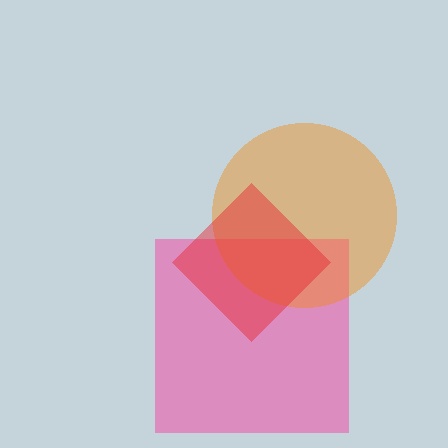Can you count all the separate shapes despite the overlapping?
Yes, there are 3 separate shapes.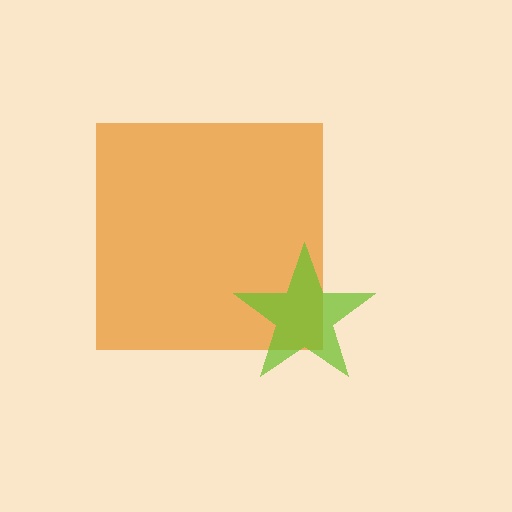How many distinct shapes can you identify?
There are 2 distinct shapes: an orange square, a lime star.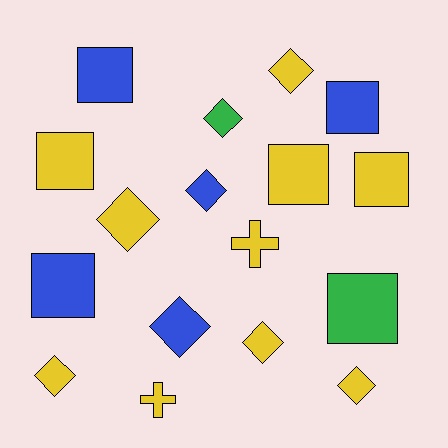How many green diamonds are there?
There is 1 green diamond.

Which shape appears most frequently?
Diamond, with 8 objects.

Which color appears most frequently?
Yellow, with 10 objects.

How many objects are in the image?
There are 17 objects.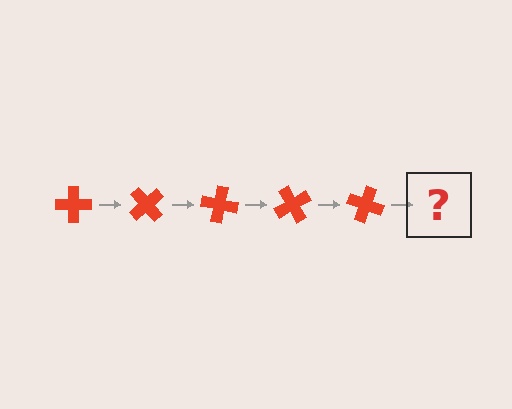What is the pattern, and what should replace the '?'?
The pattern is that the cross rotates 50 degrees each step. The '?' should be a red cross rotated 250 degrees.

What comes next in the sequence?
The next element should be a red cross rotated 250 degrees.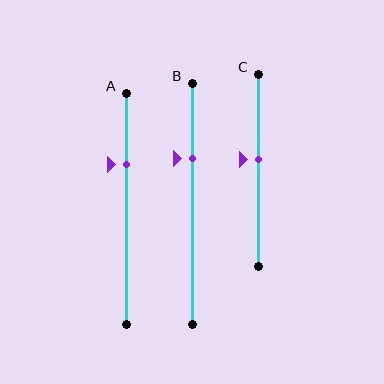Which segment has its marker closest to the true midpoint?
Segment C has its marker closest to the true midpoint.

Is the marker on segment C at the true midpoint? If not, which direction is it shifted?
No, the marker on segment C is shifted upward by about 6% of the segment length.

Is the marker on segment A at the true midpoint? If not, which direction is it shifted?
No, the marker on segment A is shifted upward by about 19% of the segment length.